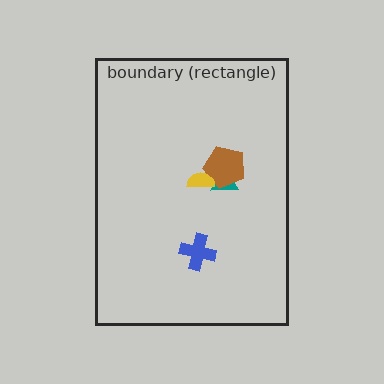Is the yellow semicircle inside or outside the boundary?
Inside.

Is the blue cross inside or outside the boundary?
Inside.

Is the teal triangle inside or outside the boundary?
Inside.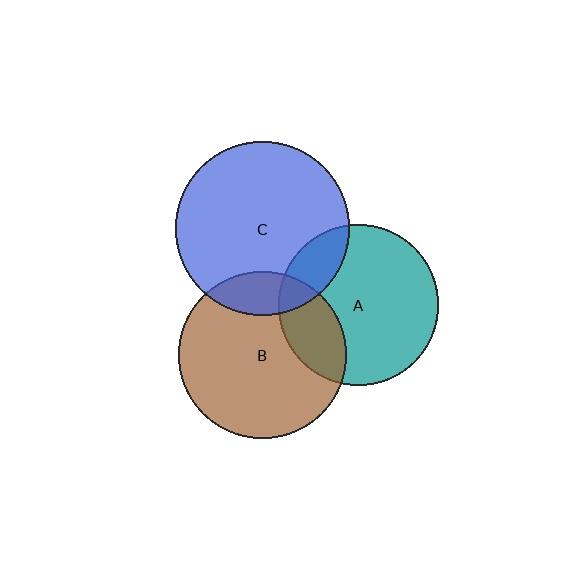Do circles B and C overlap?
Yes.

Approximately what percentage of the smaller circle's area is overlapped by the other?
Approximately 15%.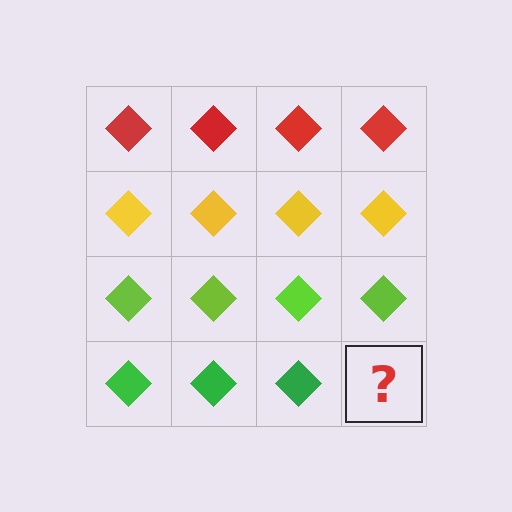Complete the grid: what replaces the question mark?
The question mark should be replaced with a green diamond.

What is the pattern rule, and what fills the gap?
The rule is that each row has a consistent color. The gap should be filled with a green diamond.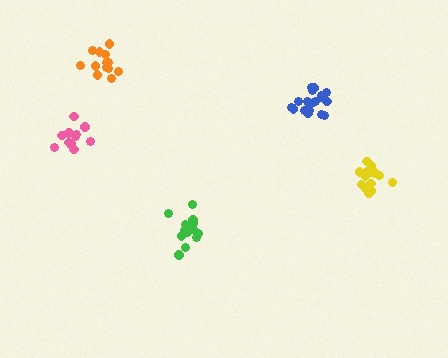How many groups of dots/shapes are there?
There are 5 groups.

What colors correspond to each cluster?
The clusters are colored: green, pink, yellow, blue, orange.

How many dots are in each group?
Group 1: 17 dots, Group 2: 14 dots, Group 3: 16 dots, Group 4: 19 dots, Group 5: 13 dots (79 total).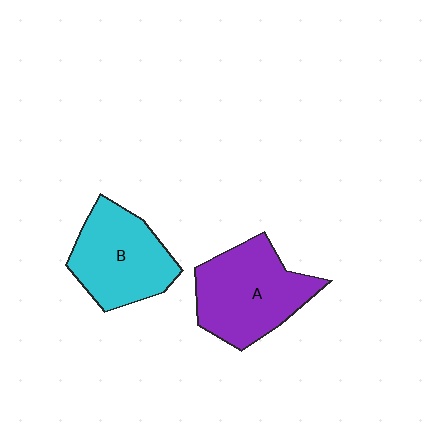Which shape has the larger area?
Shape A (purple).